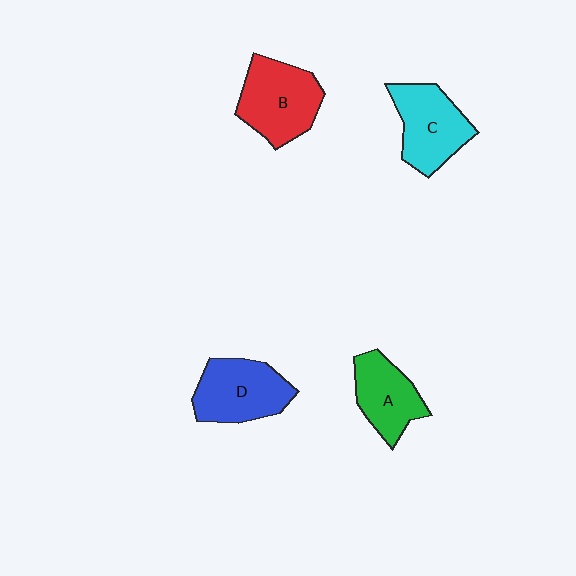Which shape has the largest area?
Shape B (red).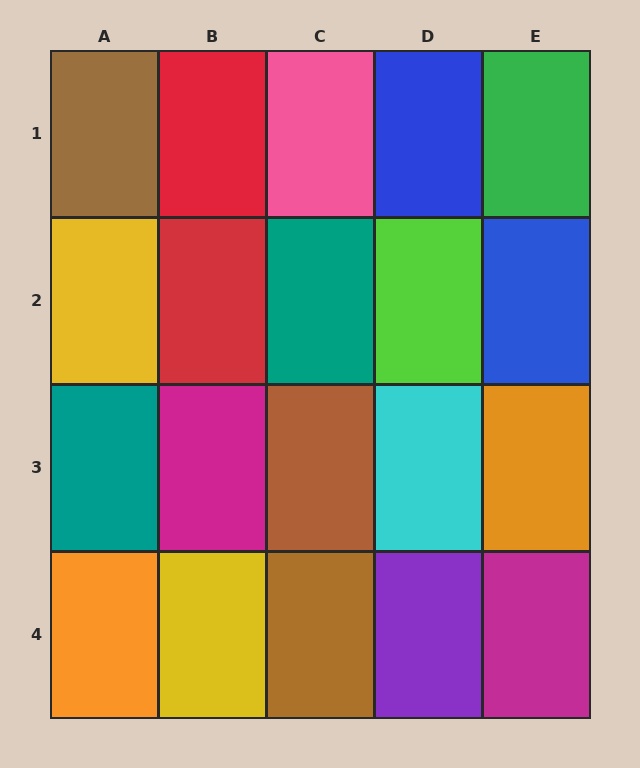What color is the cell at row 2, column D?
Lime.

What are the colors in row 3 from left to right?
Teal, magenta, brown, cyan, orange.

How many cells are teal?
2 cells are teal.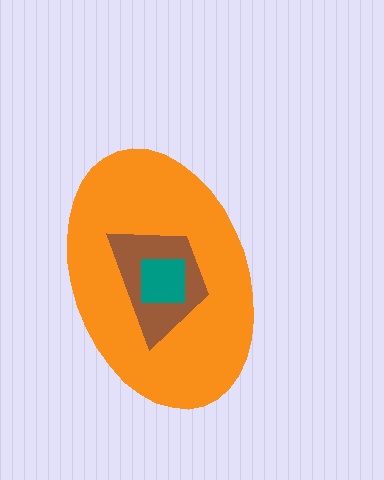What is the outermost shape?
The orange ellipse.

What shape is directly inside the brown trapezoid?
The teal square.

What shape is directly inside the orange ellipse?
The brown trapezoid.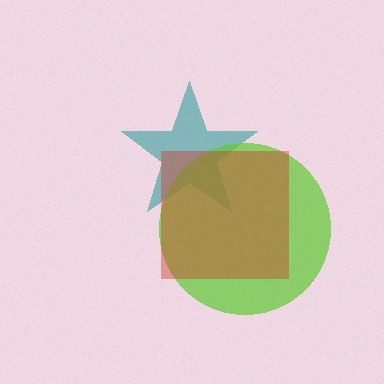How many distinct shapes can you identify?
There are 3 distinct shapes: a teal star, a lime circle, a red square.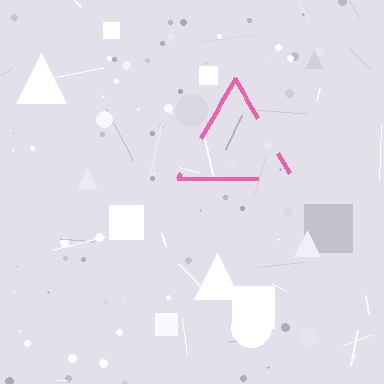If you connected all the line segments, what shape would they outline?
They would outline a triangle.